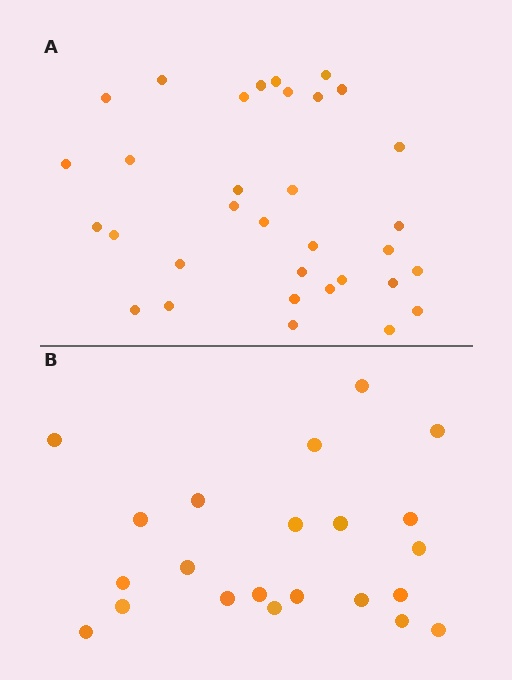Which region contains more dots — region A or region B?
Region A (the top region) has more dots.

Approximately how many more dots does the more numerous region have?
Region A has roughly 12 or so more dots than region B.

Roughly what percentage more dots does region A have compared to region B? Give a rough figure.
About 50% more.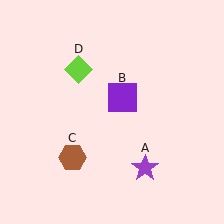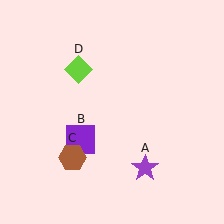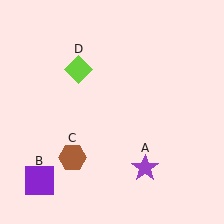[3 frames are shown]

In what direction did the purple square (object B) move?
The purple square (object B) moved down and to the left.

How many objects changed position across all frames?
1 object changed position: purple square (object B).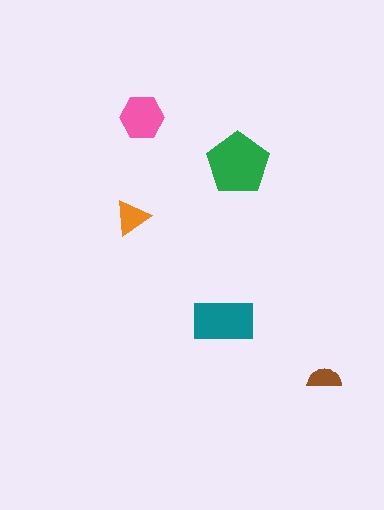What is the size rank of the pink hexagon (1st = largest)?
3rd.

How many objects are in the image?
There are 5 objects in the image.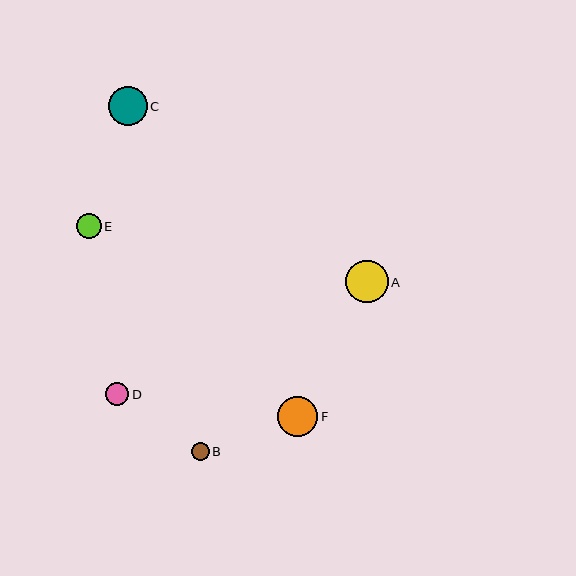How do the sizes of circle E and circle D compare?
Circle E and circle D are approximately the same size.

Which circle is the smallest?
Circle B is the smallest with a size of approximately 18 pixels.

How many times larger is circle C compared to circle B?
Circle C is approximately 2.2 times the size of circle B.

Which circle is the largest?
Circle A is the largest with a size of approximately 42 pixels.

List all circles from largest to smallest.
From largest to smallest: A, F, C, E, D, B.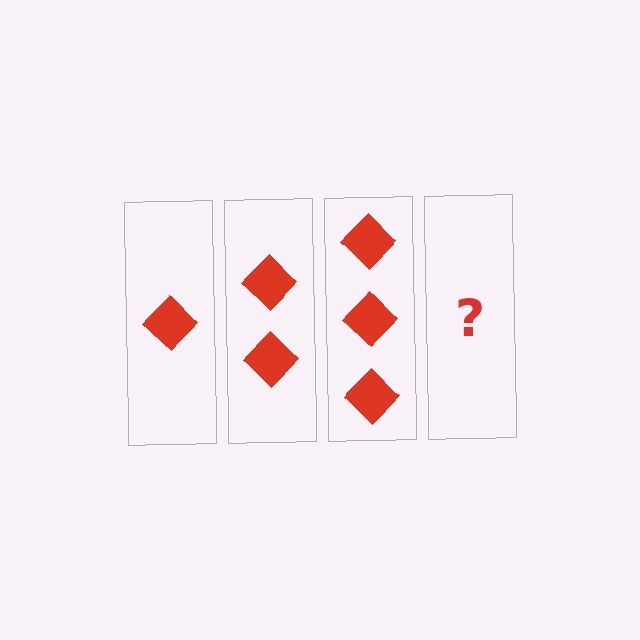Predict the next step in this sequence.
The next step is 4 diamonds.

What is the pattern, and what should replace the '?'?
The pattern is that each step adds one more diamond. The '?' should be 4 diamonds.